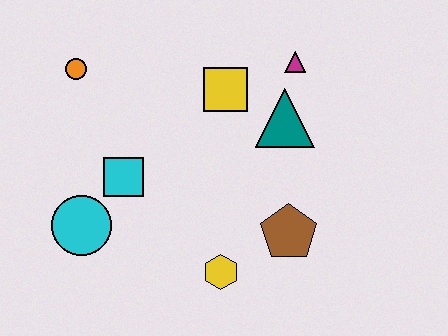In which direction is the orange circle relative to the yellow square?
The orange circle is to the left of the yellow square.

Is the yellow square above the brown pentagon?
Yes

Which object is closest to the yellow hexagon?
The brown pentagon is closest to the yellow hexagon.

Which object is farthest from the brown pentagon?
The orange circle is farthest from the brown pentagon.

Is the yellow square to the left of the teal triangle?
Yes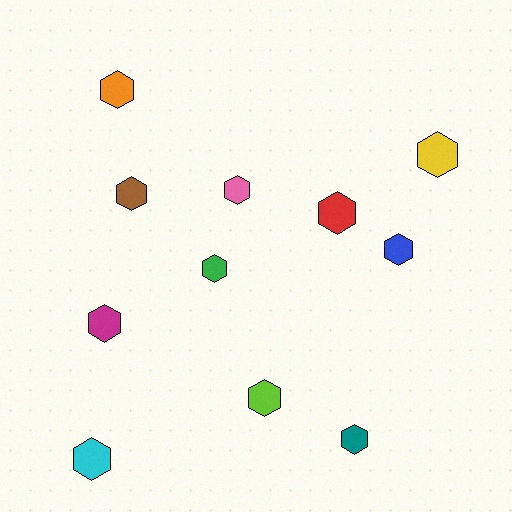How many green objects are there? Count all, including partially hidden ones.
There is 1 green object.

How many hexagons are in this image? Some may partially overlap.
There are 11 hexagons.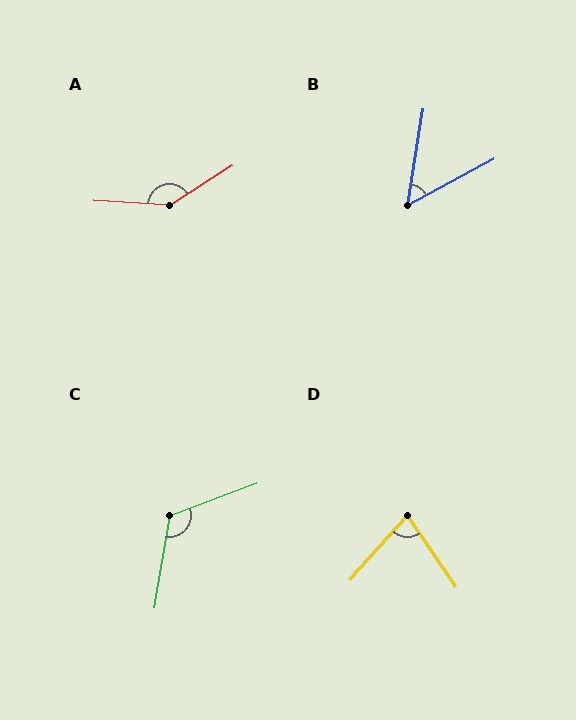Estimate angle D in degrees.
Approximately 76 degrees.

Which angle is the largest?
A, at approximately 145 degrees.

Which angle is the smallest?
B, at approximately 52 degrees.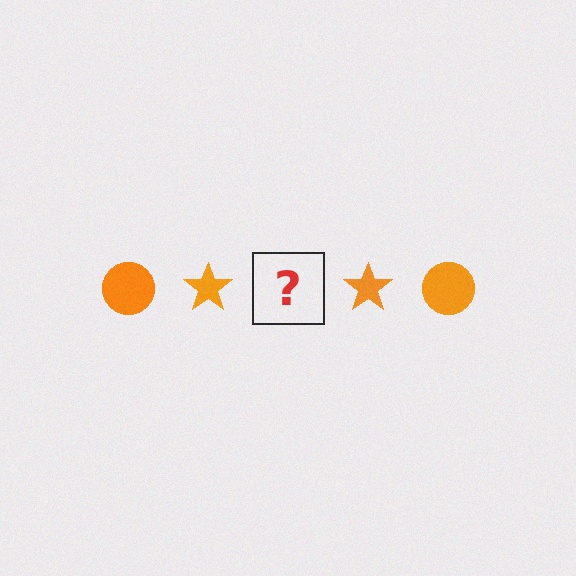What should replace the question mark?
The question mark should be replaced with an orange circle.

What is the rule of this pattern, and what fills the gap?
The rule is that the pattern cycles through circle, star shapes in orange. The gap should be filled with an orange circle.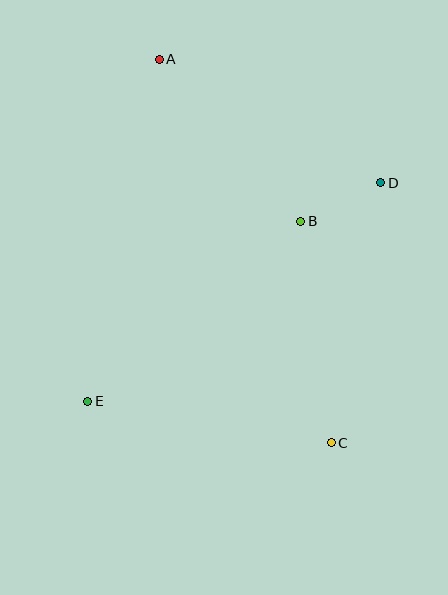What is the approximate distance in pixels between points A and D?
The distance between A and D is approximately 253 pixels.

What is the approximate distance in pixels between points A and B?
The distance between A and B is approximately 215 pixels.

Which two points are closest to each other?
Points B and D are closest to each other.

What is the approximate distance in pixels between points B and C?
The distance between B and C is approximately 224 pixels.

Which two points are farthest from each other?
Points A and C are farthest from each other.